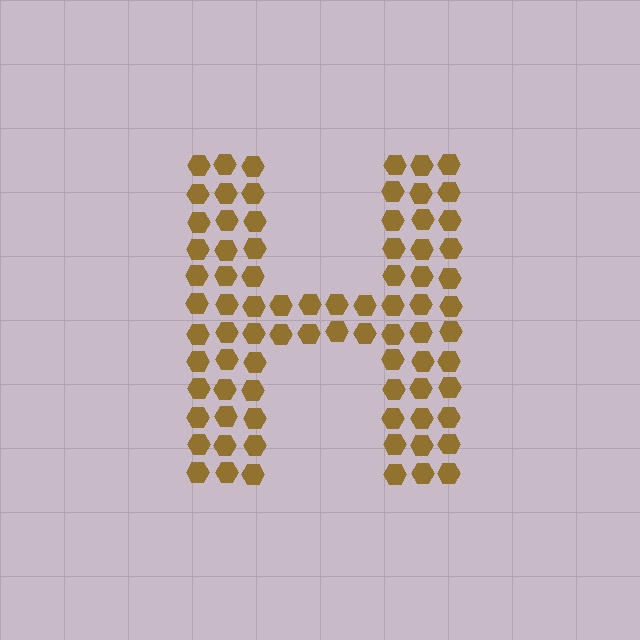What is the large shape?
The large shape is the letter H.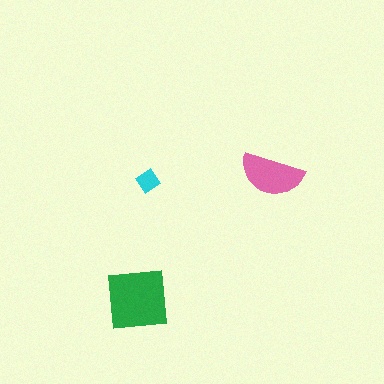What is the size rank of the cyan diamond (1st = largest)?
3rd.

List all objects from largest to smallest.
The green square, the pink semicircle, the cyan diamond.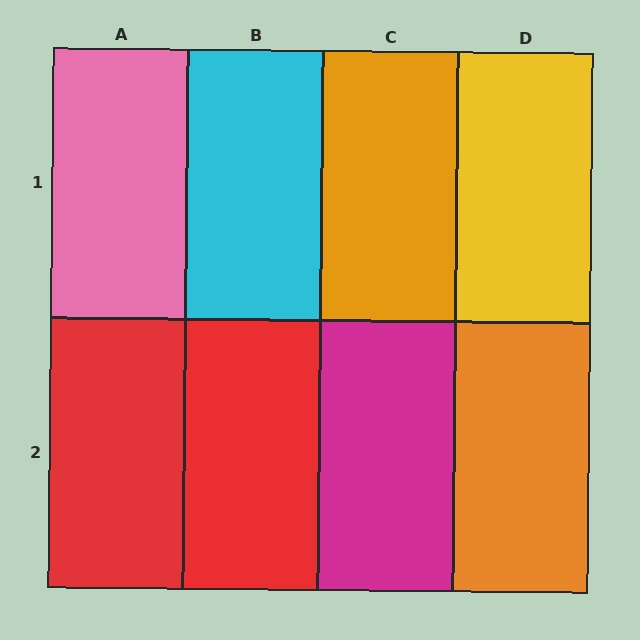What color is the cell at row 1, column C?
Orange.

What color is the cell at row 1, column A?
Pink.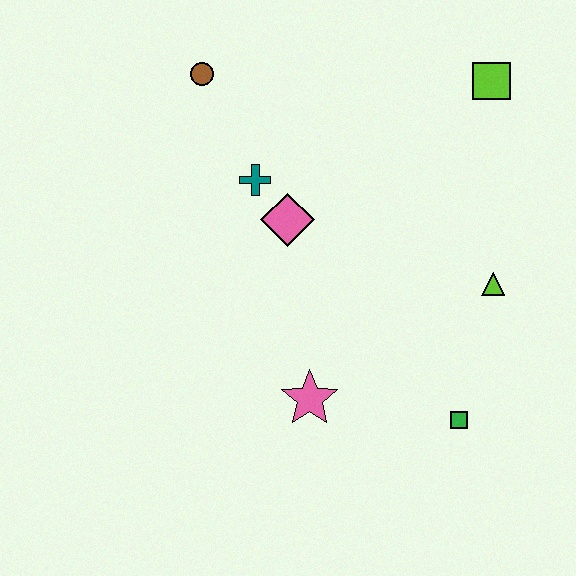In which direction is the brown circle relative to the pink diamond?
The brown circle is above the pink diamond.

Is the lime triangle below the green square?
No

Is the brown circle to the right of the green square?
No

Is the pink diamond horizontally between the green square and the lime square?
No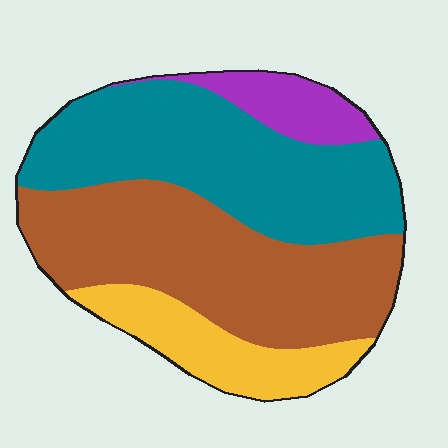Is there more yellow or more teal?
Teal.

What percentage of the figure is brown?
Brown covers about 40% of the figure.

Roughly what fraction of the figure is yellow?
Yellow takes up about one sixth (1/6) of the figure.